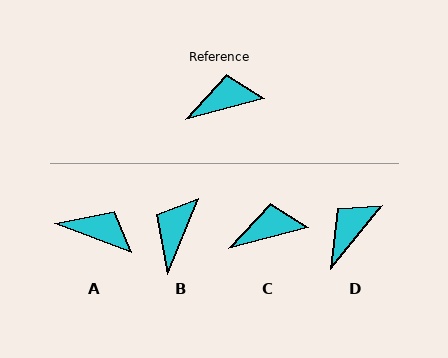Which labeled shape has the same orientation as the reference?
C.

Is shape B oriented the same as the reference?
No, it is off by about 53 degrees.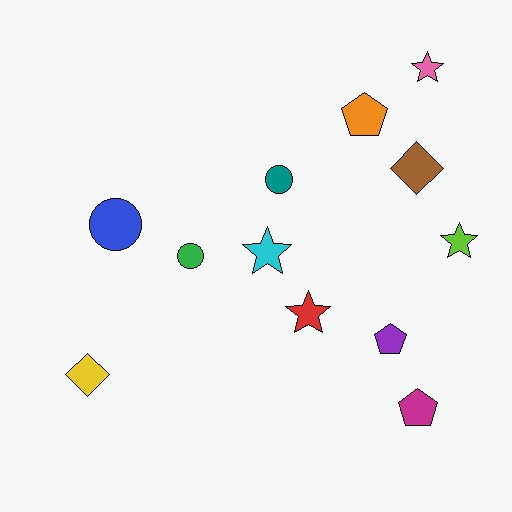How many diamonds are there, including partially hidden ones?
There are 2 diamonds.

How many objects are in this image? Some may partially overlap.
There are 12 objects.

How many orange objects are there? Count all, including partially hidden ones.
There is 1 orange object.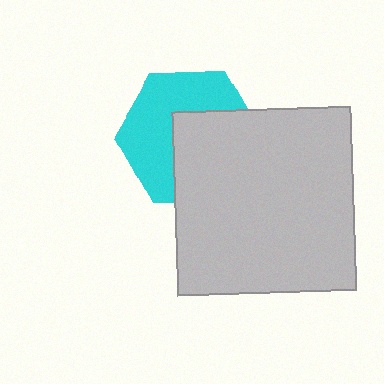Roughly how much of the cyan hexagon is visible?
About half of it is visible (roughly 53%).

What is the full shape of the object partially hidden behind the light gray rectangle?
The partially hidden object is a cyan hexagon.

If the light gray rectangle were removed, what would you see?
You would see the complete cyan hexagon.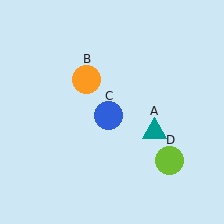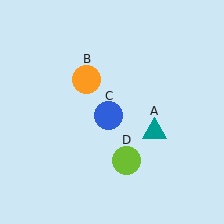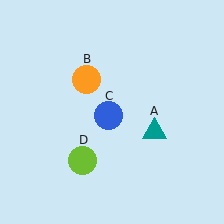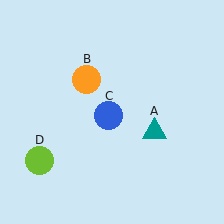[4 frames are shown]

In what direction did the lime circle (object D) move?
The lime circle (object D) moved left.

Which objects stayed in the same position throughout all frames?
Teal triangle (object A) and orange circle (object B) and blue circle (object C) remained stationary.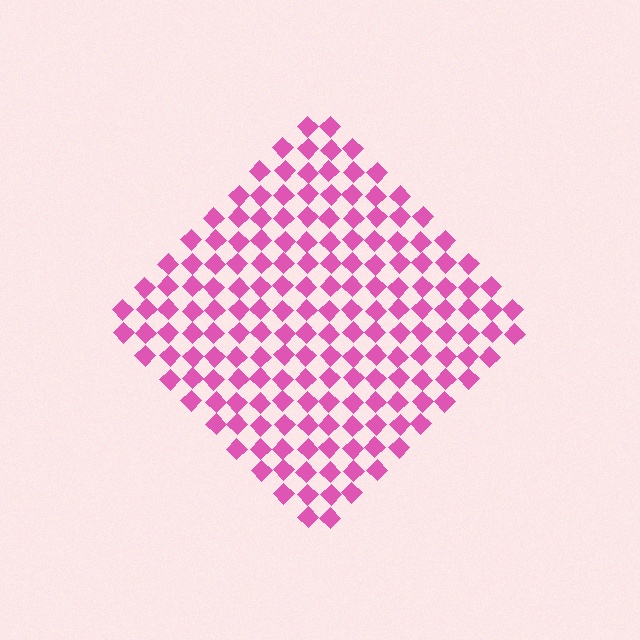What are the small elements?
The small elements are diamonds.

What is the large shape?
The large shape is a diamond.